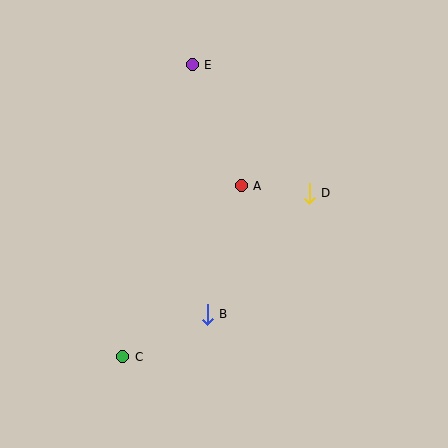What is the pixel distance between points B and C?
The distance between B and C is 95 pixels.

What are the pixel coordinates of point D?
Point D is at (309, 193).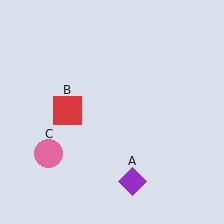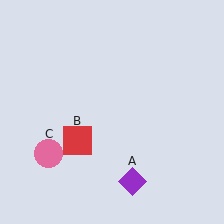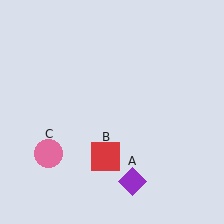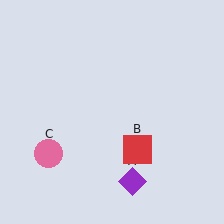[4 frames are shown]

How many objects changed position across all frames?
1 object changed position: red square (object B).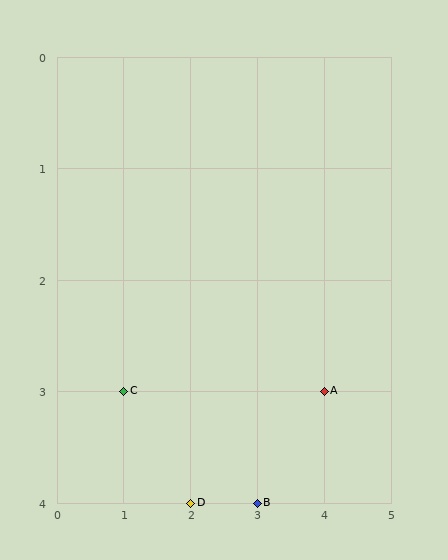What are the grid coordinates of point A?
Point A is at grid coordinates (4, 3).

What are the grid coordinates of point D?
Point D is at grid coordinates (2, 4).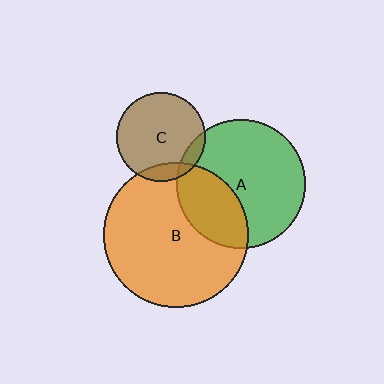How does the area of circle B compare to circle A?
Approximately 1.3 times.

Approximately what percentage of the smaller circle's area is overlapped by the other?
Approximately 10%.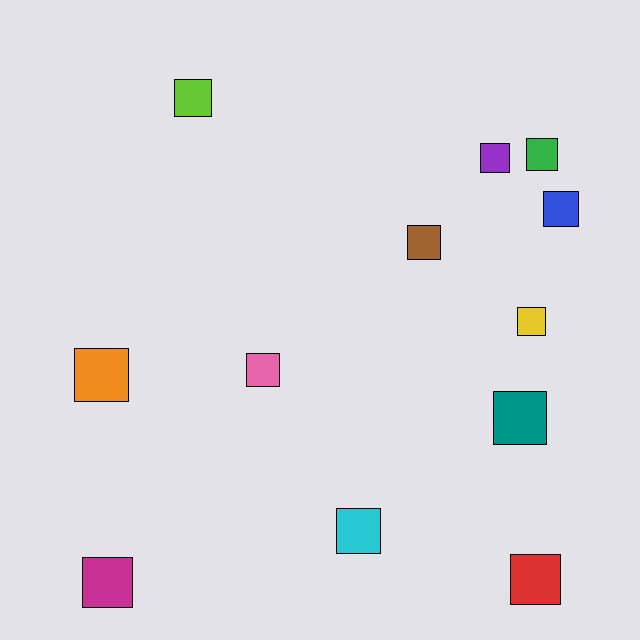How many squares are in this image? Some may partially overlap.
There are 12 squares.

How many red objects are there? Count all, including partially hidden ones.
There is 1 red object.